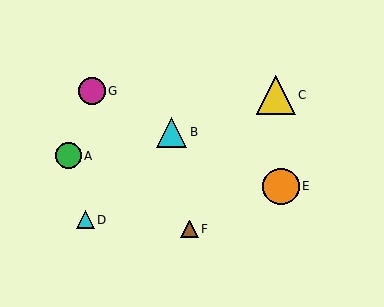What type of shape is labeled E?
Shape E is an orange circle.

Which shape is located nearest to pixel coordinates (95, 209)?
The cyan triangle (labeled D) at (85, 220) is nearest to that location.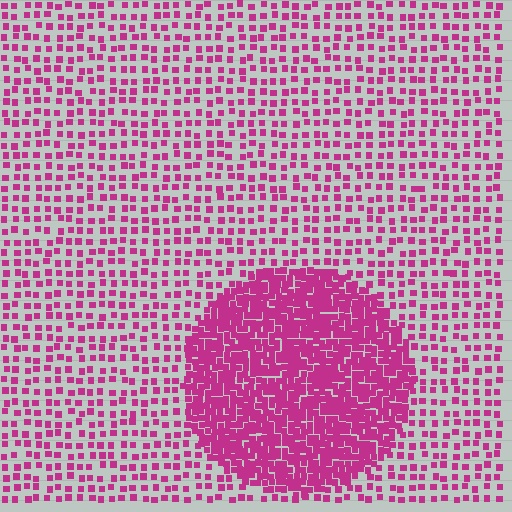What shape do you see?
I see a circle.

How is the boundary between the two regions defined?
The boundary is defined by a change in element density (approximately 2.8x ratio). All elements are the same color, size, and shape.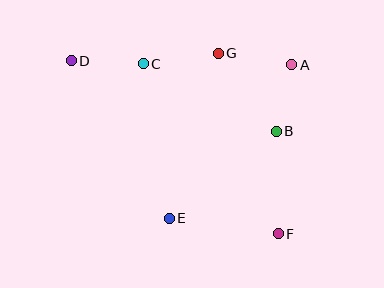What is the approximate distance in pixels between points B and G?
The distance between B and G is approximately 97 pixels.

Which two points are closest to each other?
Points A and B are closest to each other.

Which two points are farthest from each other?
Points D and F are farthest from each other.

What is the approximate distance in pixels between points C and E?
The distance between C and E is approximately 156 pixels.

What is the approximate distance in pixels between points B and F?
The distance between B and F is approximately 102 pixels.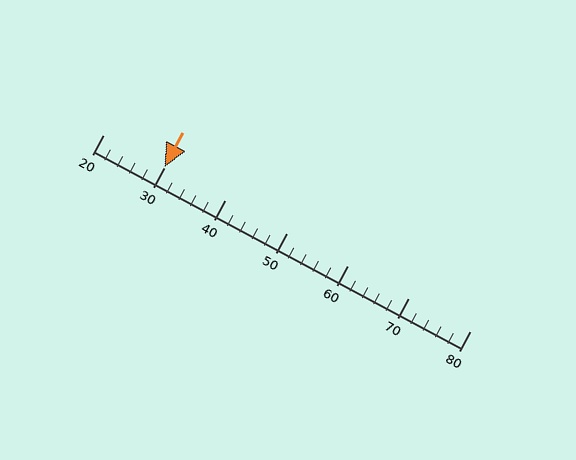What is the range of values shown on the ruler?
The ruler shows values from 20 to 80.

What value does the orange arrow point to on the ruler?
The orange arrow points to approximately 30.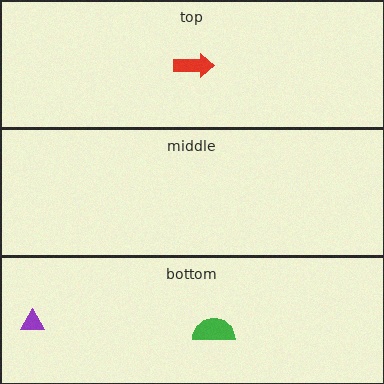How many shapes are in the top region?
1.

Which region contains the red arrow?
The top region.